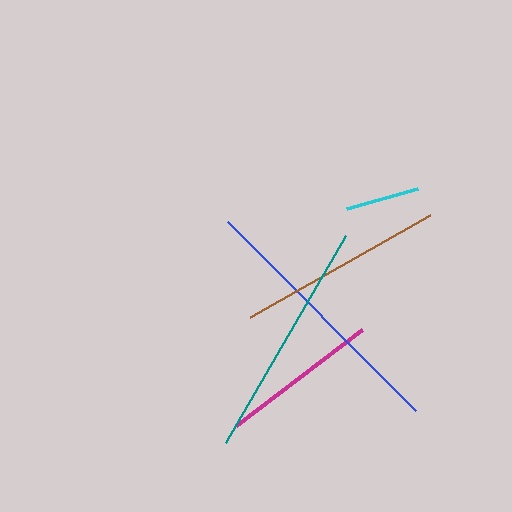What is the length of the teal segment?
The teal segment is approximately 238 pixels long.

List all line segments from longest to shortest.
From longest to shortest: blue, teal, brown, magenta, cyan.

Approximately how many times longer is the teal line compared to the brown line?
The teal line is approximately 1.2 times the length of the brown line.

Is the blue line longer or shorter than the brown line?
The blue line is longer than the brown line.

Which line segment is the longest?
The blue line is the longest at approximately 267 pixels.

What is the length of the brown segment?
The brown segment is approximately 206 pixels long.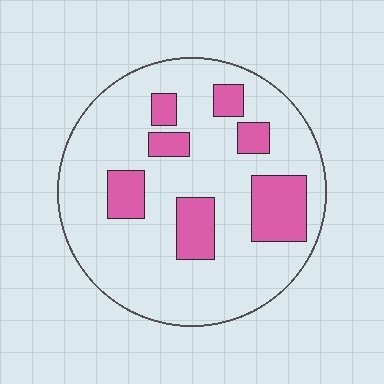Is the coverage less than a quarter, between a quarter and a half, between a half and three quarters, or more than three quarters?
Less than a quarter.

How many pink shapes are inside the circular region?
7.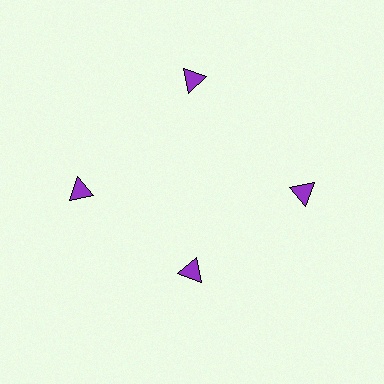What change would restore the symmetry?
The symmetry would be restored by moving it outward, back onto the ring so that all 4 triangles sit at equal angles and equal distance from the center.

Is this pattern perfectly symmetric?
No. The 4 purple triangles are arranged in a ring, but one element near the 6 o'clock position is pulled inward toward the center, breaking the 4-fold rotational symmetry.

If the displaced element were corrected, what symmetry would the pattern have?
It would have 4-fold rotational symmetry — the pattern would map onto itself every 90 degrees.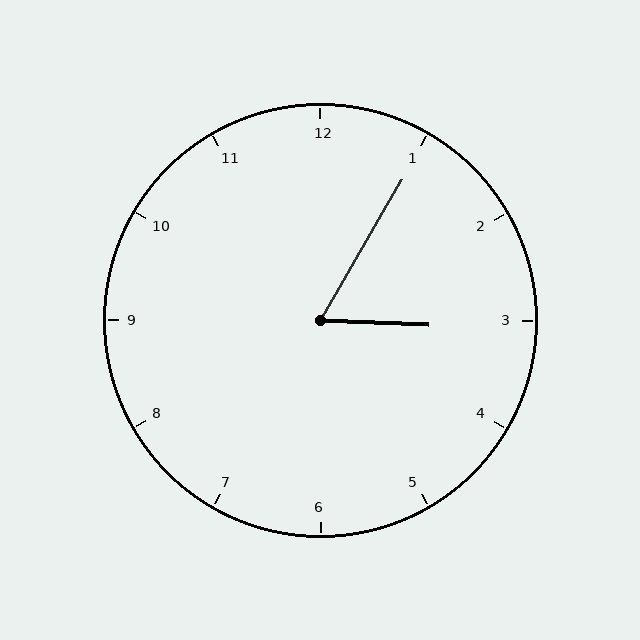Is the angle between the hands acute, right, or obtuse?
It is acute.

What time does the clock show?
3:05.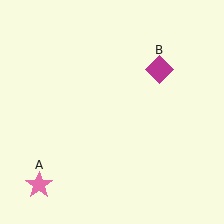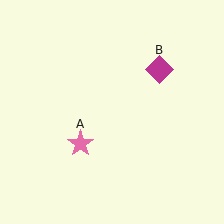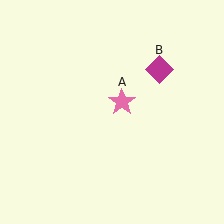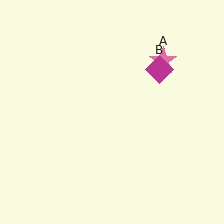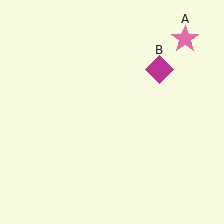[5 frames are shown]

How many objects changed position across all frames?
1 object changed position: pink star (object A).